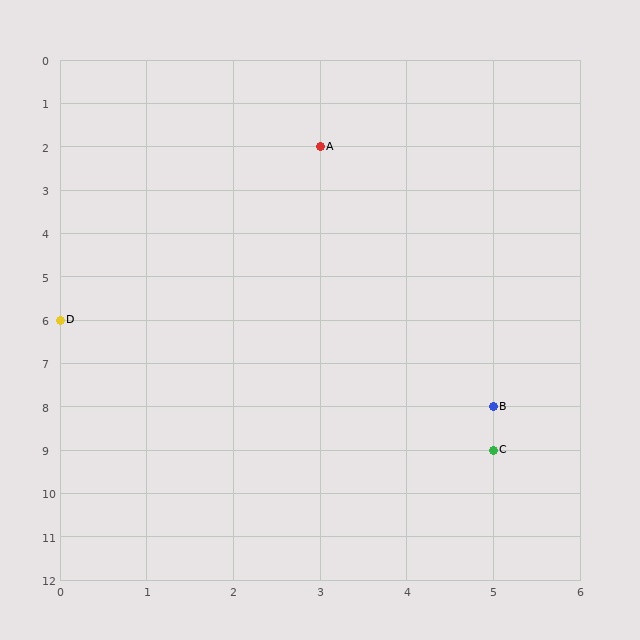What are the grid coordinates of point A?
Point A is at grid coordinates (3, 2).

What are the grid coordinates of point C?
Point C is at grid coordinates (5, 9).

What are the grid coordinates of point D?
Point D is at grid coordinates (0, 6).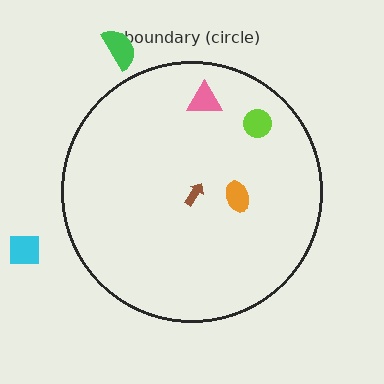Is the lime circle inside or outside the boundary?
Inside.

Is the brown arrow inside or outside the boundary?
Inside.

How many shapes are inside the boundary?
4 inside, 2 outside.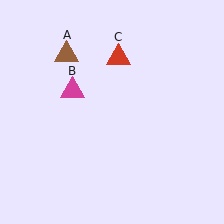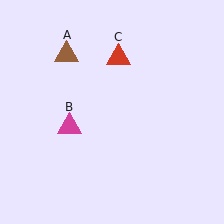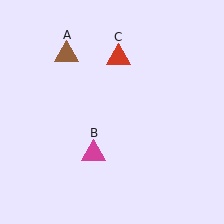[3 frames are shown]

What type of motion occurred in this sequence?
The magenta triangle (object B) rotated counterclockwise around the center of the scene.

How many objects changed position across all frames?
1 object changed position: magenta triangle (object B).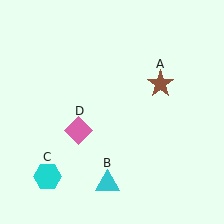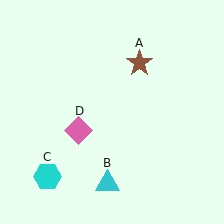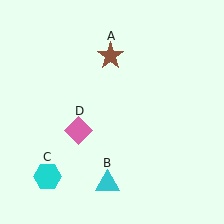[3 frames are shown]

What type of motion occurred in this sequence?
The brown star (object A) rotated counterclockwise around the center of the scene.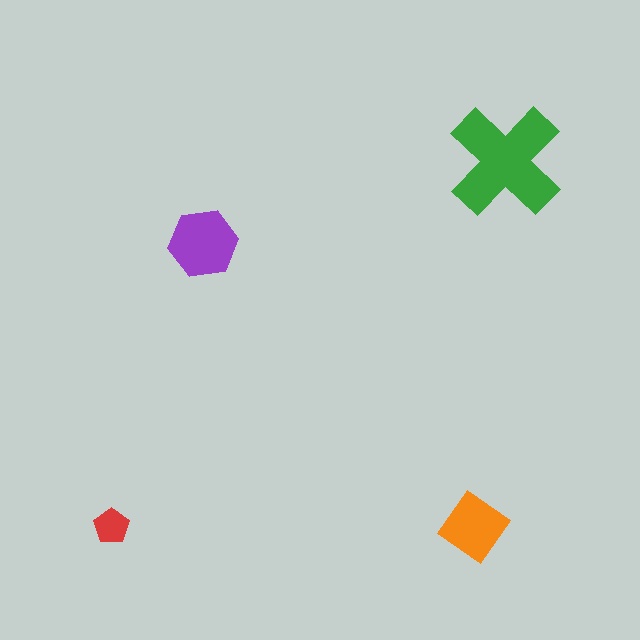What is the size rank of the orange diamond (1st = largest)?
3rd.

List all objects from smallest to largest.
The red pentagon, the orange diamond, the purple hexagon, the green cross.